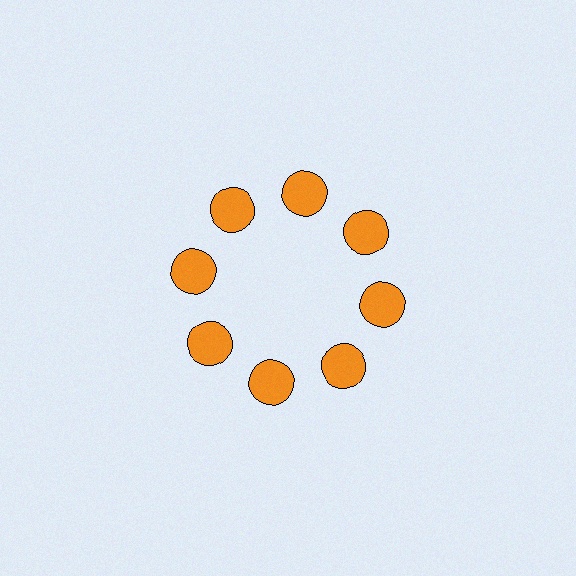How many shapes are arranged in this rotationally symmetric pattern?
There are 8 shapes, arranged in 8 groups of 1.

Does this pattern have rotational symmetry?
Yes, this pattern has 8-fold rotational symmetry. It looks the same after rotating 45 degrees around the center.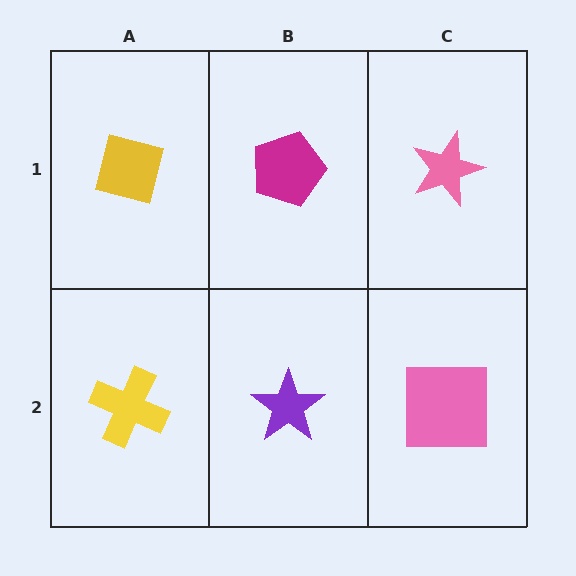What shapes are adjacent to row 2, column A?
A yellow square (row 1, column A), a purple star (row 2, column B).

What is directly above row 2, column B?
A magenta pentagon.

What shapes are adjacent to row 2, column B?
A magenta pentagon (row 1, column B), a yellow cross (row 2, column A), a pink square (row 2, column C).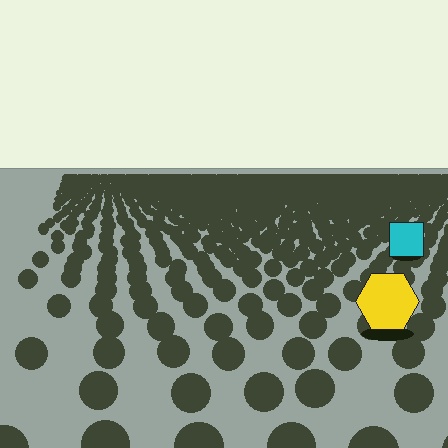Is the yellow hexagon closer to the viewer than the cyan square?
Yes. The yellow hexagon is closer — you can tell from the texture gradient: the ground texture is coarser near it.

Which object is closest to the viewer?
The yellow hexagon is closest. The texture marks near it are larger and more spread out.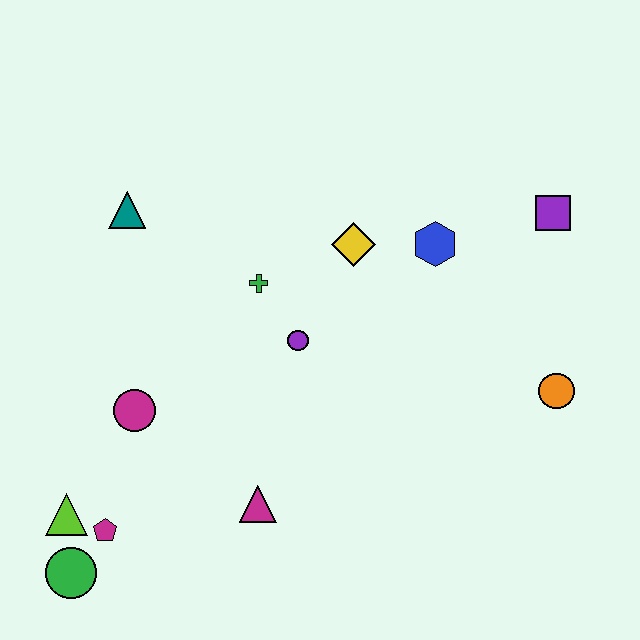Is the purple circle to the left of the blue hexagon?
Yes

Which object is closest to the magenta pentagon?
The lime triangle is closest to the magenta pentagon.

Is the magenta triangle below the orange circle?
Yes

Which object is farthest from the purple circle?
The green circle is farthest from the purple circle.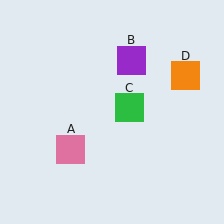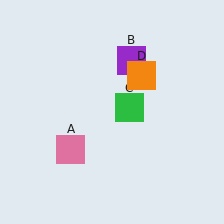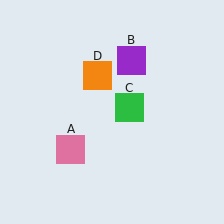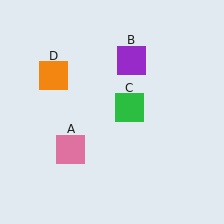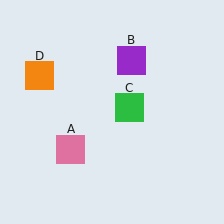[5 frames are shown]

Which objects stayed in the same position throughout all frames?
Pink square (object A) and purple square (object B) and green square (object C) remained stationary.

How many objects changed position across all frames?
1 object changed position: orange square (object D).